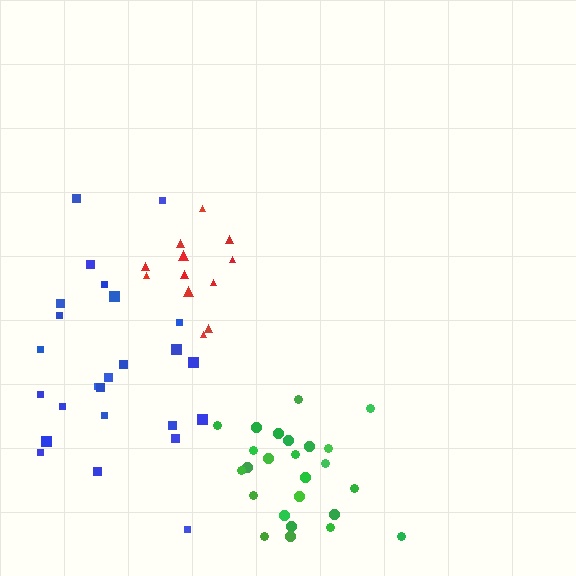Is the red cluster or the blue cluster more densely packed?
Red.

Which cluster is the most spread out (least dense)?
Blue.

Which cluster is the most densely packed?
Green.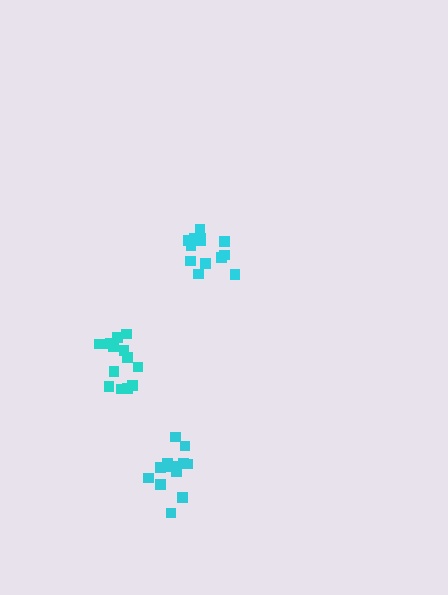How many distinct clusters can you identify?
There are 3 distinct clusters.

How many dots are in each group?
Group 1: 13 dots, Group 2: 13 dots, Group 3: 13 dots (39 total).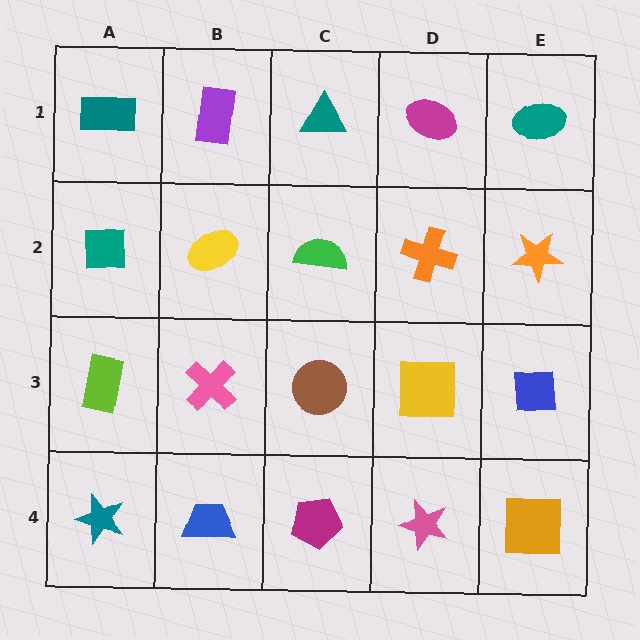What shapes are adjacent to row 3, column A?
A teal square (row 2, column A), a teal star (row 4, column A), a pink cross (row 3, column B).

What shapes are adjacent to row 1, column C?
A green semicircle (row 2, column C), a purple rectangle (row 1, column B), a magenta ellipse (row 1, column D).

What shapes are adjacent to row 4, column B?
A pink cross (row 3, column B), a teal star (row 4, column A), a magenta pentagon (row 4, column C).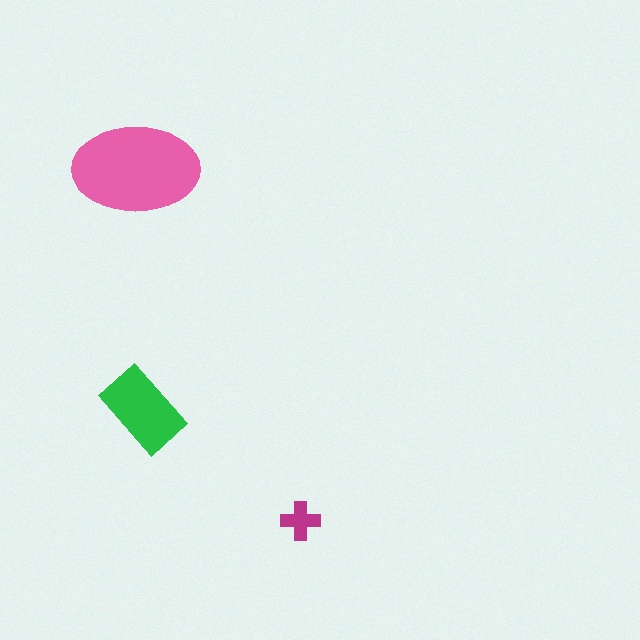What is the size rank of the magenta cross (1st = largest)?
3rd.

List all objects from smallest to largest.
The magenta cross, the green rectangle, the pink ellipse.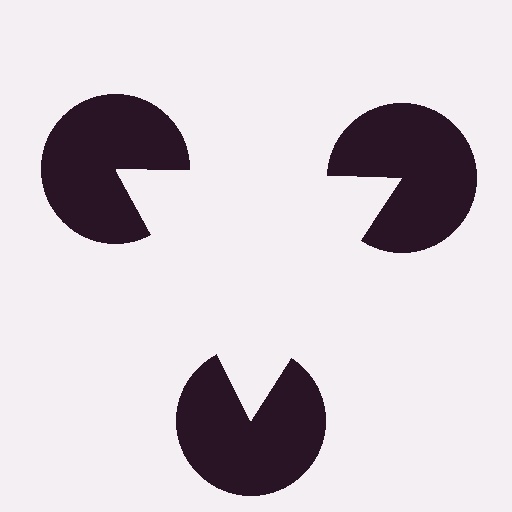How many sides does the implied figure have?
3 sides.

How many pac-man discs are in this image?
There are 3 — one at each vertex of the illusory triangle.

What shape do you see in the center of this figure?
An illusory triangle — its edges are inferred from the aligned wedge cuts in the pac-man discs, not physically drawn.